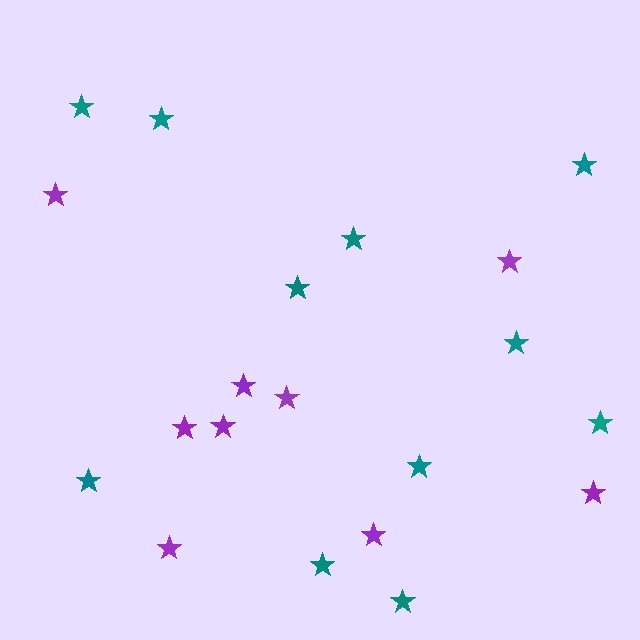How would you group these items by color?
There are 2 groups: one group of purple stars (9) and one group of teal stars (11).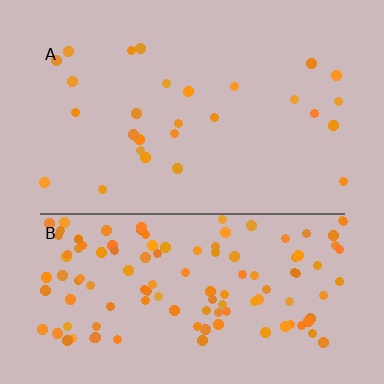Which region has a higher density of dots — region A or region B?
B (the bottom).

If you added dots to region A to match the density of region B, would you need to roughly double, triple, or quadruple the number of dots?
Approximately quadruple.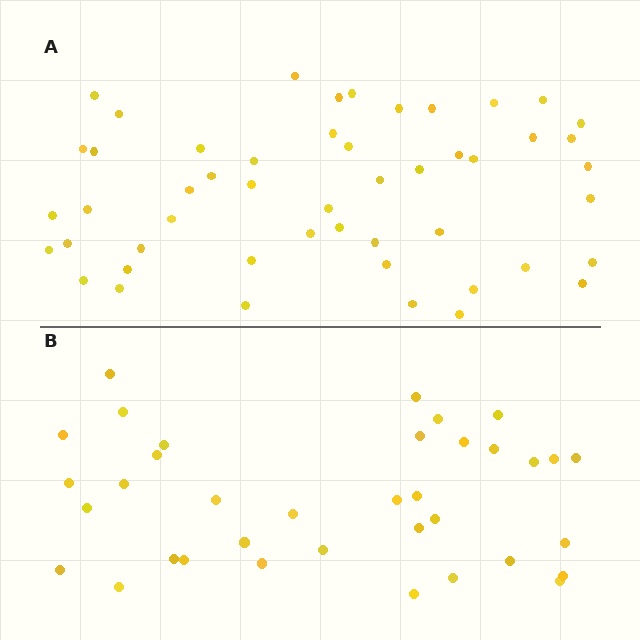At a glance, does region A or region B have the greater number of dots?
Region A (the top region) has more dots.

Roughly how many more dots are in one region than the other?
Region A has approximately 15 more dots than region B.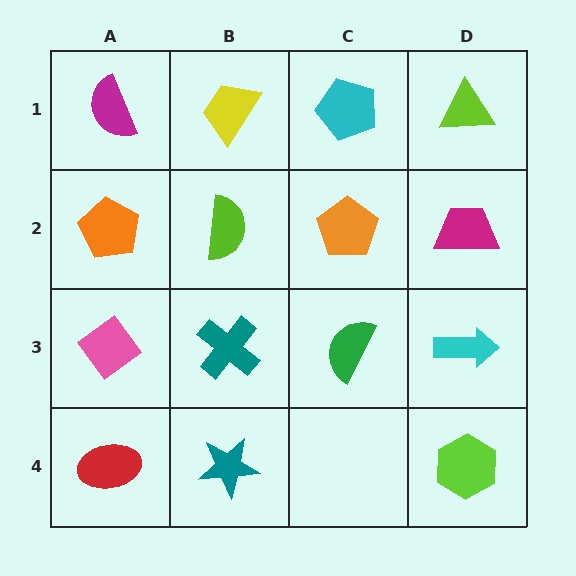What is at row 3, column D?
A cyan arrow.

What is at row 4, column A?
A red ellipse.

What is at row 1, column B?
A yellow trapezoid.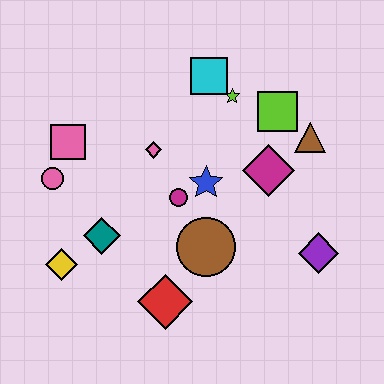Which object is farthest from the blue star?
The yellow diamond is farthest from the blue star.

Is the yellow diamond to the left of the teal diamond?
Yes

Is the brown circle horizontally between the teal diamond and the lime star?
Yes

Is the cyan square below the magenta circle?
No